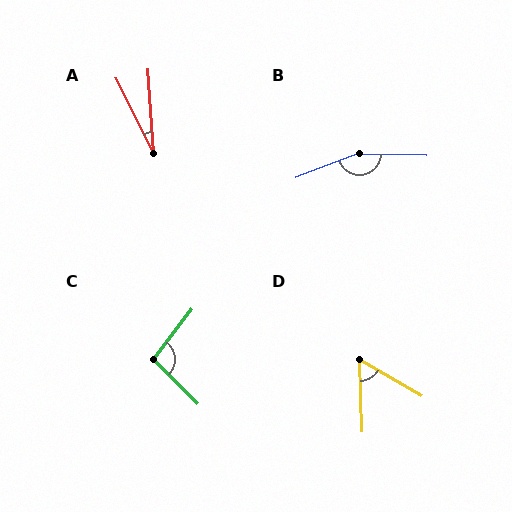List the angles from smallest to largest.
A (23°), D (58°), C (98°), B (157°).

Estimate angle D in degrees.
Approximately 58 degrees.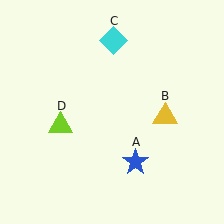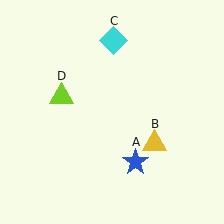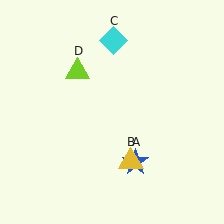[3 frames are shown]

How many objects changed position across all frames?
2 objects changed position: yellow triangle (object B), lime triangle (object D).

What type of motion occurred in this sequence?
The yellow triangle (object B), lime triangle (object D) rotated clockwise around the center of the scene.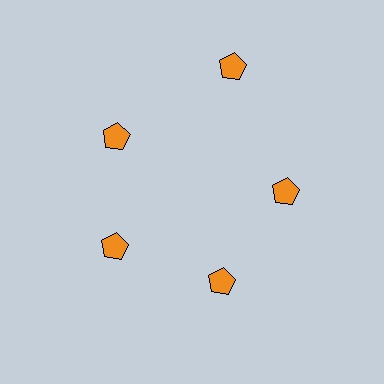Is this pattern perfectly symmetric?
No. The 5 orange pentagons are arranged in a ring, but one element near the 1 o'clock position is pushed outward from the center, breaking the 5-fold rotational symmetry.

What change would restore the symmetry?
The symmetry would be restored by moving it inward, back onto the ring so that all 5 pentagons sit at equal angles and equal distance from the center.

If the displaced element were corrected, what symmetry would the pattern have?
It would have 5-fold rotational symmetry — the pattern would map onto itself every 72 degrees.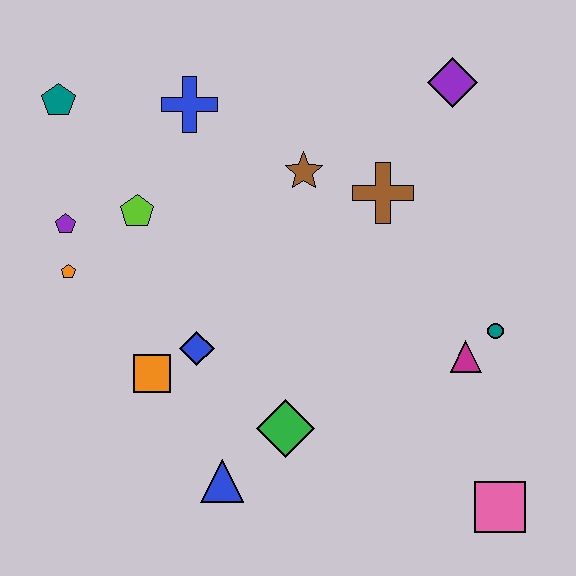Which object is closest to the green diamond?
The blue triangle is closest to the green diamond.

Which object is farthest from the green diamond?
The teal pentagon is farthest from the green diamond.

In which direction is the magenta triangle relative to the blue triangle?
The magenta triangle is to the right of the blue triangle.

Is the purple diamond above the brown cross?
Yes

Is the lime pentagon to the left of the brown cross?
Yes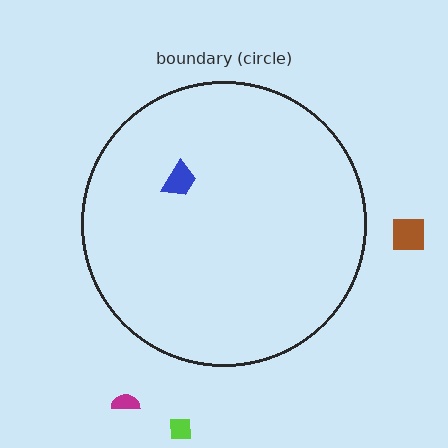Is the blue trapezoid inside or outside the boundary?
Inside.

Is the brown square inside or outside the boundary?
Outside.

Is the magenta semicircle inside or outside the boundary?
Outside.